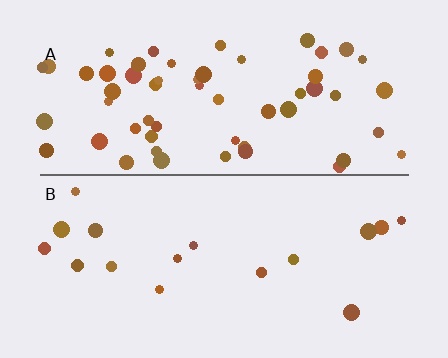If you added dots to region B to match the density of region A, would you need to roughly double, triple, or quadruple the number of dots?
Approximately triple.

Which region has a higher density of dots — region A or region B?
A (the top).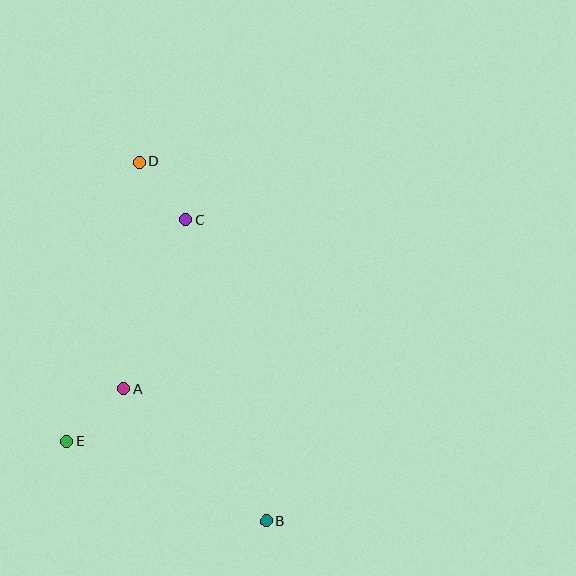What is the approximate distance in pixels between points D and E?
The distance between D and E is approximately 288 pixels.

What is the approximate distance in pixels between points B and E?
The distance between B and E is approximately 215 pixels.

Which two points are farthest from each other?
Points B and D are farthest from each other.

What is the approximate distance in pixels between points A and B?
The distance between A and B is approximately 195 pixels.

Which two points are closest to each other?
Points C and D are closest to each other.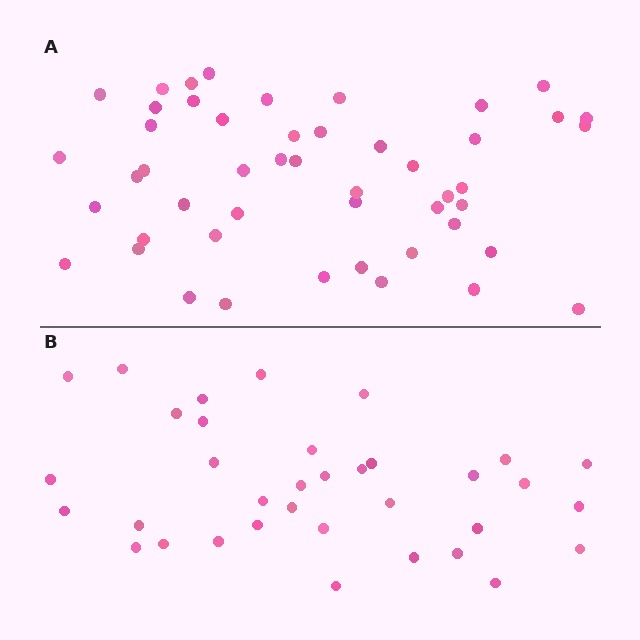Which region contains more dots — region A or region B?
Region A (the top region) has more dots.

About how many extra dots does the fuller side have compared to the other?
Region A has approximately 15 more dots than region B.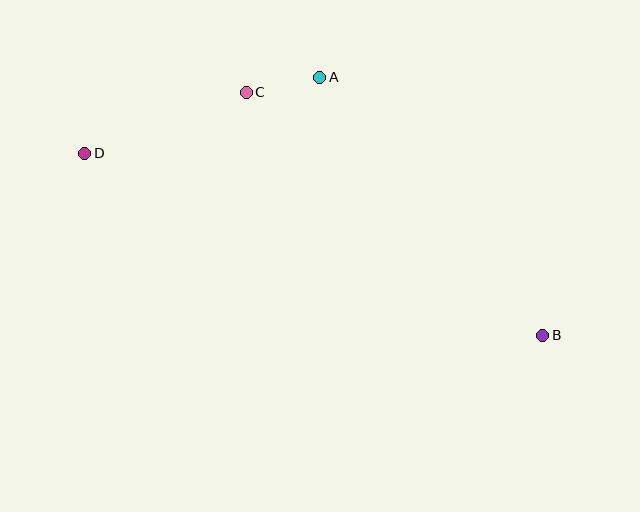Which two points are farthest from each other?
Points B and D are farthest from each other.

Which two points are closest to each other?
Points A and C are closest to each other.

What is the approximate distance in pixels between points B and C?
The distance between B and C is approximately 383 pixels.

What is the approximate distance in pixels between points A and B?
The distance between A and B is approximately 341 pixels.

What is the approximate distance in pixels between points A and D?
The distance between A and D is approximately 247 pixels.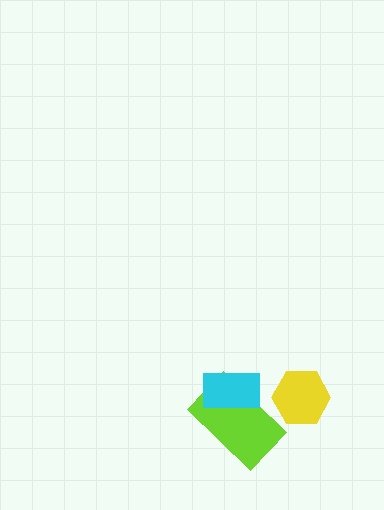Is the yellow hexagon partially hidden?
No, no other shape covers it.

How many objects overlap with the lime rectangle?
1 object overlaps with the lime rectangle.